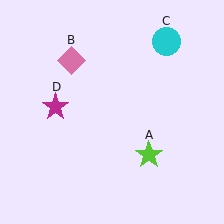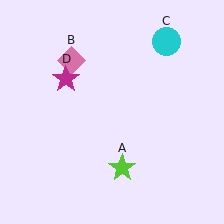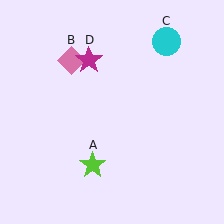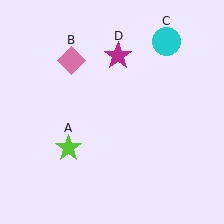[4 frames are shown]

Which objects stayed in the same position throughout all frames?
Pink diamond (object B) and cyan circle (object C) remained stationary.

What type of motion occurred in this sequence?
The lime star (object A), magenta star (object D) rotated clockwise around the center of the scene.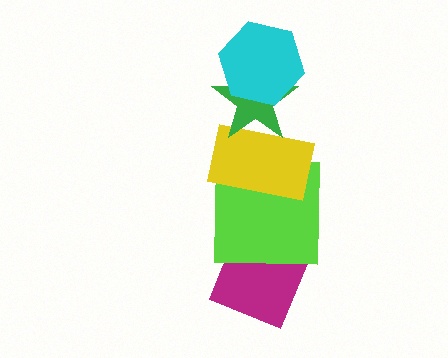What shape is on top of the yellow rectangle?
The green star is on top of the yellow rectangle.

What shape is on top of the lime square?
The yellow rectangle is on top of the lime square.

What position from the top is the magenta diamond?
The magenta diamond is 5th from the top.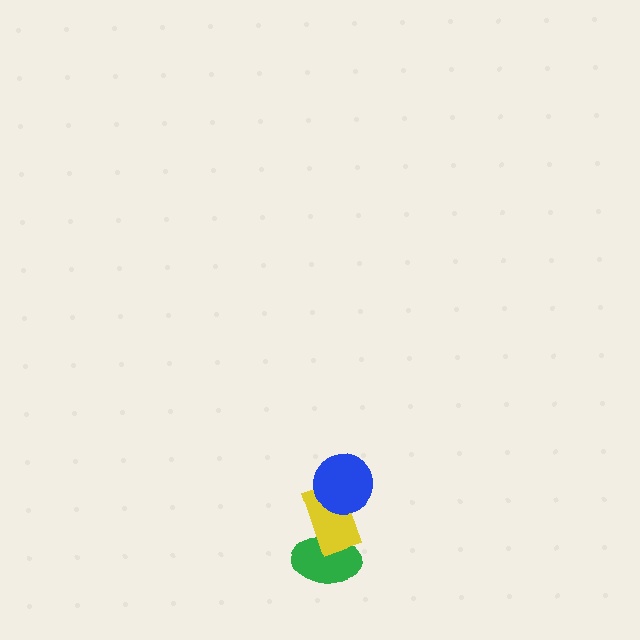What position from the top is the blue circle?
The blue circle is 1st from the top.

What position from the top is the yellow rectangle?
The yellow rectangle is 2nd from the top.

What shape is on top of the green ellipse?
The yellow rectangle is on top of the green ellipse.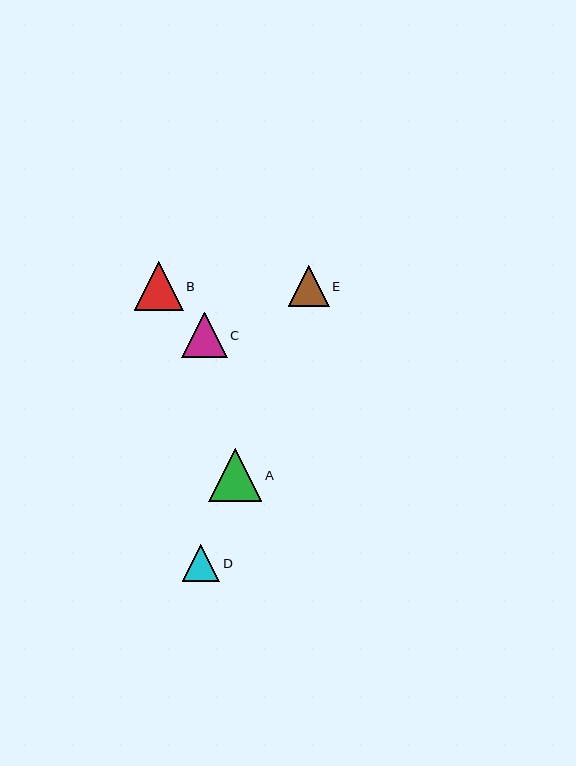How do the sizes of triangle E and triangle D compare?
Triangle E and triangle D are approximately the same size.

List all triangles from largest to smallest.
From largest to smallest: A, B, C, E, D.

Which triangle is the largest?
Triangle A is the largest with a size of approximately 53 pixels.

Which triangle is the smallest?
Triangle D is the smallest with a size of approximately 37 pixels.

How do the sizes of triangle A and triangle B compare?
Triangle A and triangle B are approximately the same size.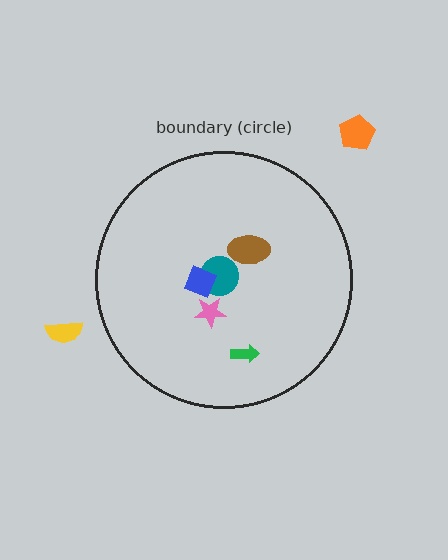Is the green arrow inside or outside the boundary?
Inside.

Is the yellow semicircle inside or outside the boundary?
Outside.